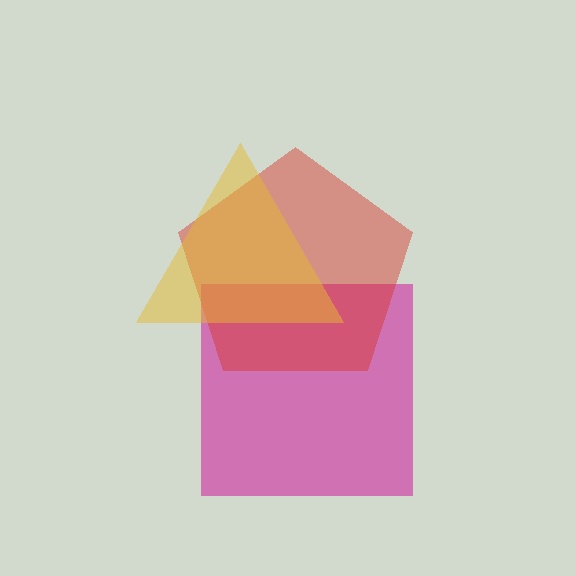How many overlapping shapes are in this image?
There are 3 overlapping shapes in the image.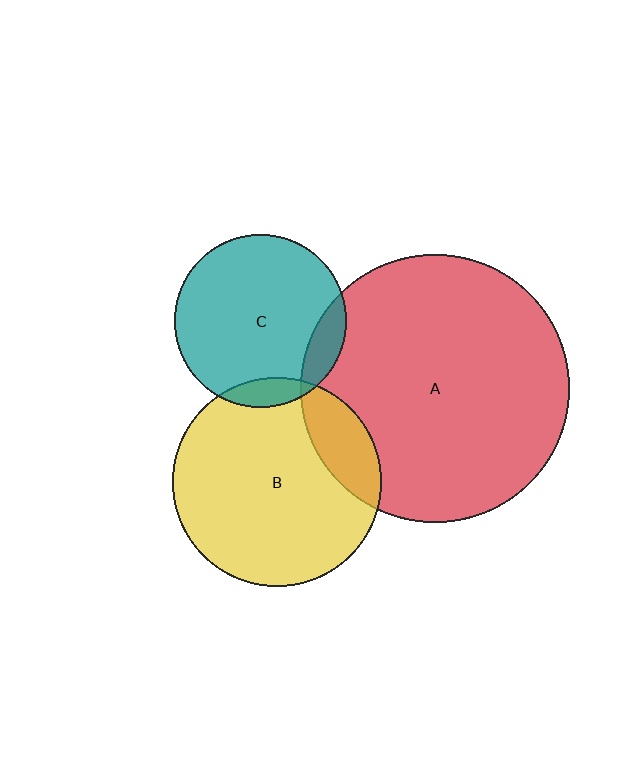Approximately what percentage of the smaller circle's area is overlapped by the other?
Approximately 15%.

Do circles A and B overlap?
Yes.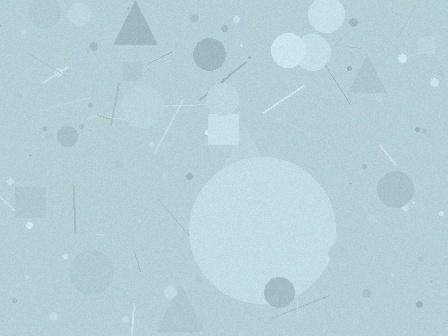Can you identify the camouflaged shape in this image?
The camouflaged shape is a circle.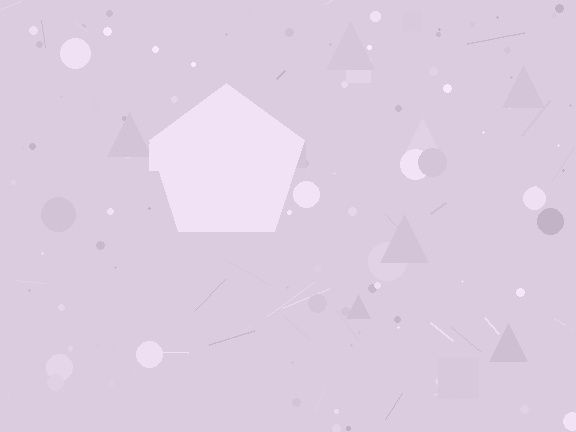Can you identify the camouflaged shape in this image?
The camouflaged shape is a pentagon.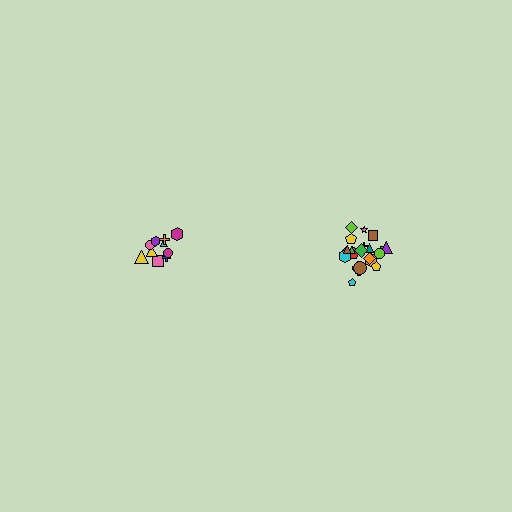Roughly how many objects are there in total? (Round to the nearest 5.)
Roughly 30 objects in total.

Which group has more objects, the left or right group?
The right group.